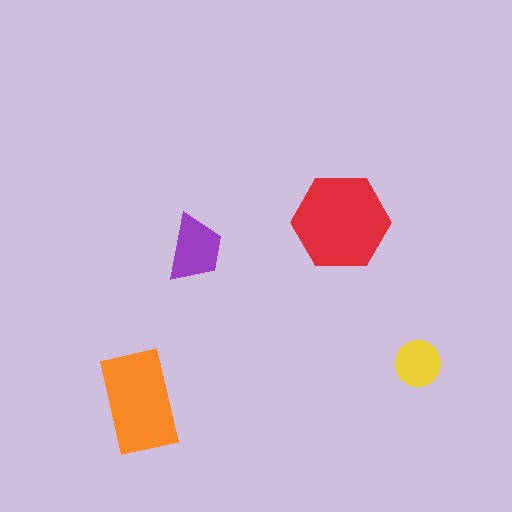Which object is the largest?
The red hexagon.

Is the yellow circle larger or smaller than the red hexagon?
Smaller.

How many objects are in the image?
There are 4 objects in the image.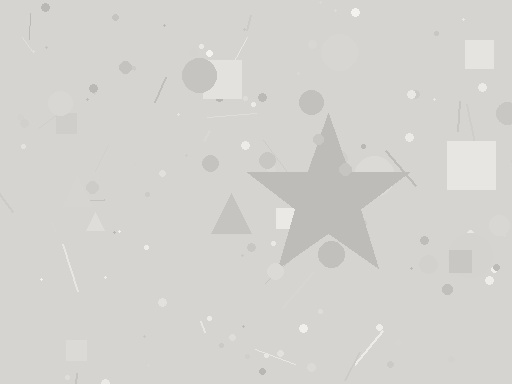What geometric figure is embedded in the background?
A star is embedded in the background.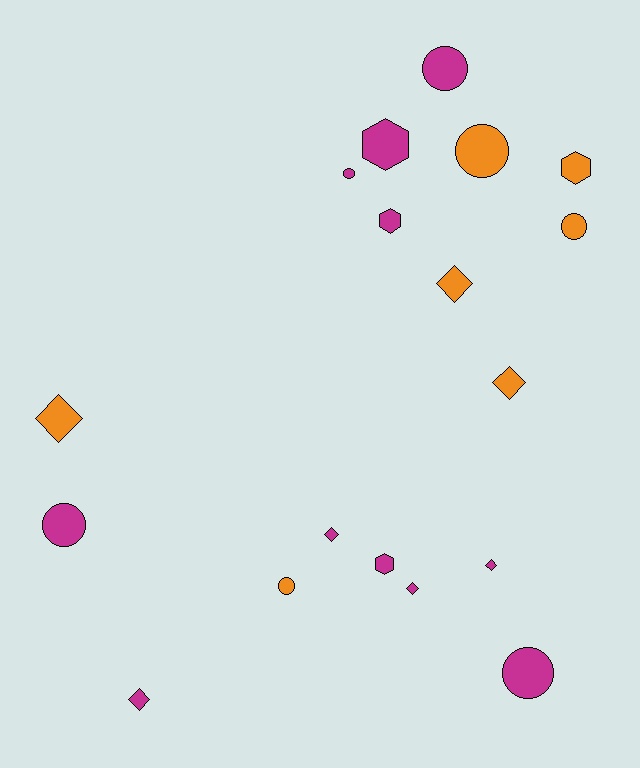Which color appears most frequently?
Magenta, with 11 objects.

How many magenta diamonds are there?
There are 4 magenta diamonds.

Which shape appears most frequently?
Diamond, with 7 objects.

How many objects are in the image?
There are 18 objects.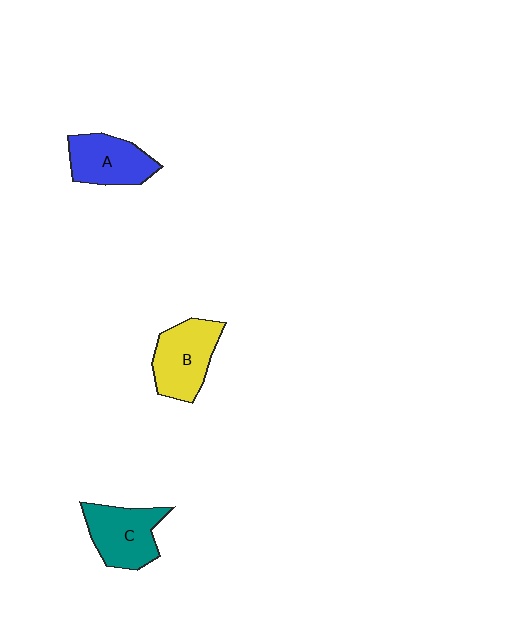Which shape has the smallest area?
Shape A (blue).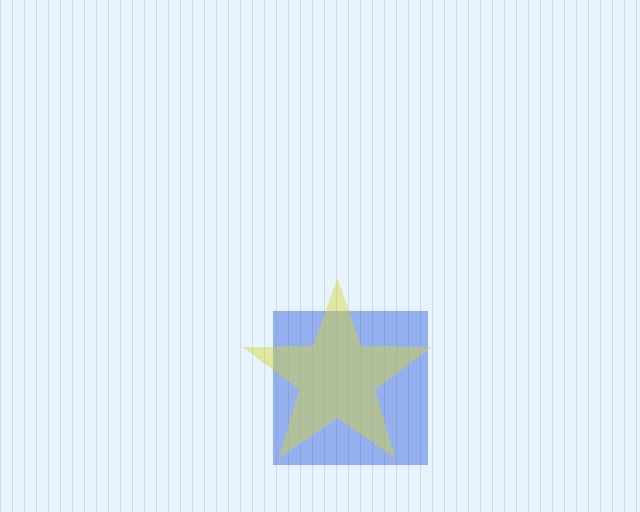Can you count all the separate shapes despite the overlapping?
Yes, there are 2 separate shapes.